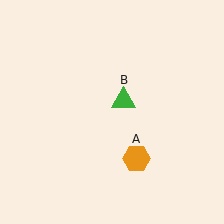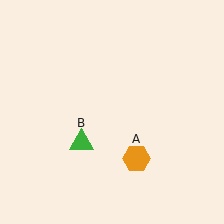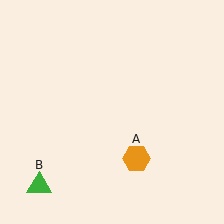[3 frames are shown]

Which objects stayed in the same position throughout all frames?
Orange hexagon (object A) remained stationary.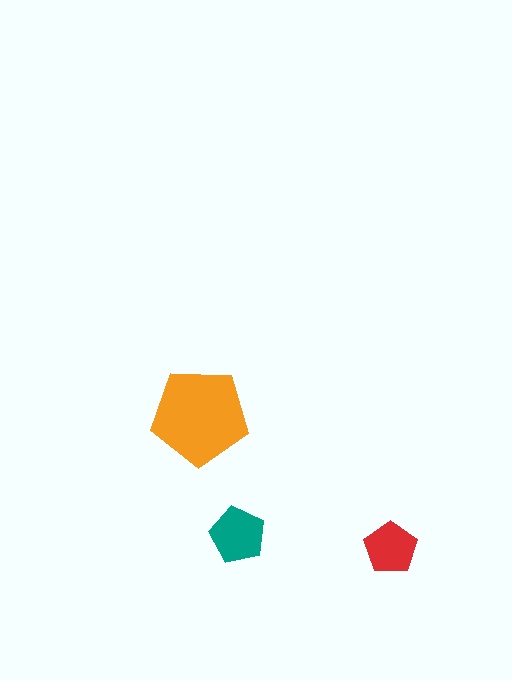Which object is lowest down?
The red pentagon is bottommost.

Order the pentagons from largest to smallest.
the orange one, the teal one, the red one.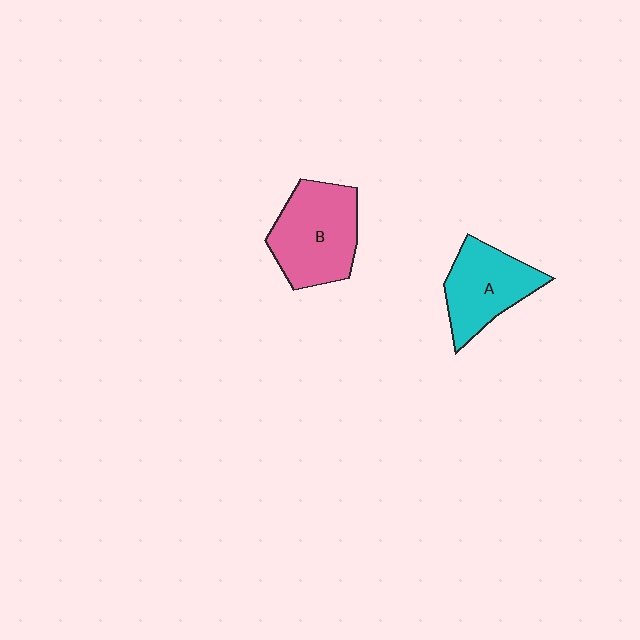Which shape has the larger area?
Shape B (pink).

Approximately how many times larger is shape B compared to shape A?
Approximately 1.2 times.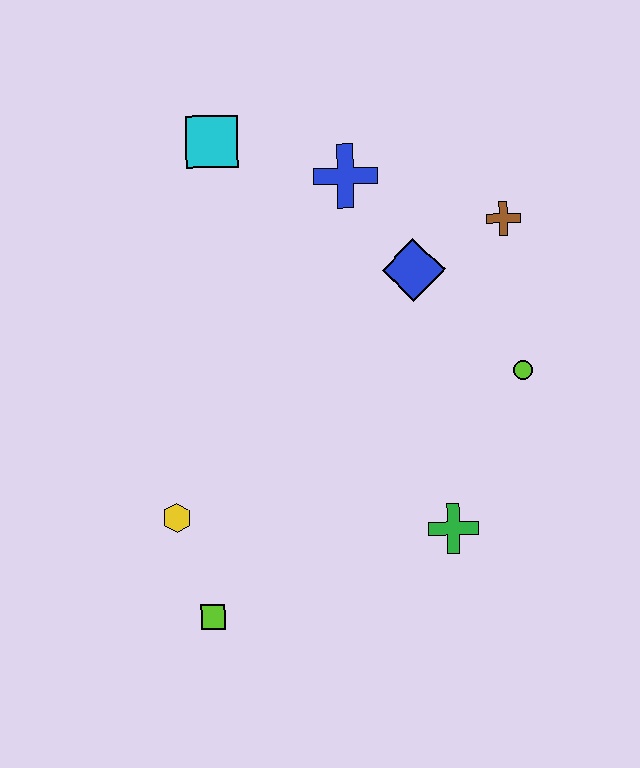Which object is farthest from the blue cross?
The lime square is farthest from the blue cross.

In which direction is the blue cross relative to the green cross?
The blue cross is above the green cross.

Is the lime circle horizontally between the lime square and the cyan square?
No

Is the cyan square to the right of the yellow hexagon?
Yes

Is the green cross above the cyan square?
No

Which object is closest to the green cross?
The lime circle is closest to the green cross.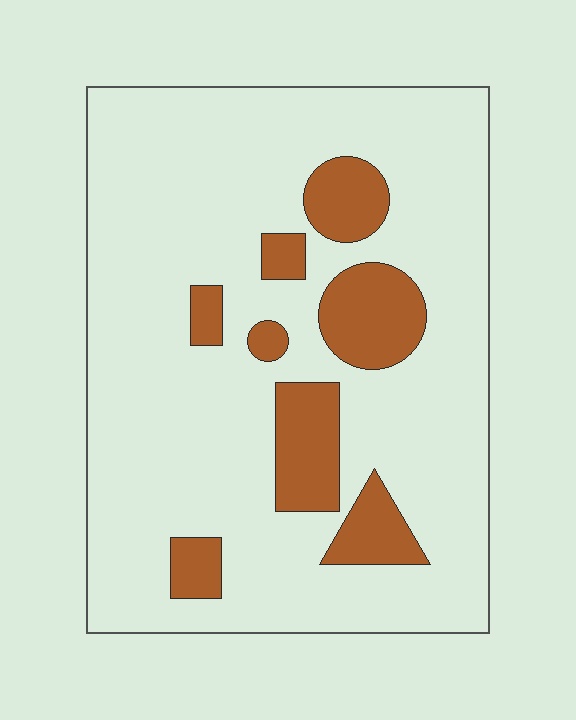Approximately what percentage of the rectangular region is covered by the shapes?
Approximately 15%.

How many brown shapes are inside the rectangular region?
8.